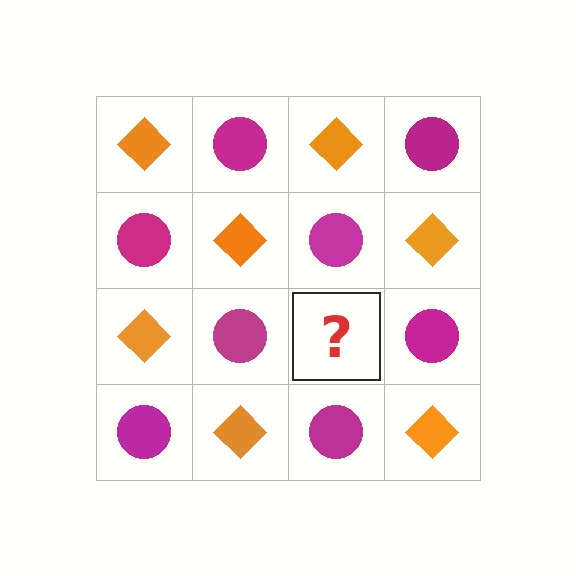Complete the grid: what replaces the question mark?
The question mark should be replaced with an orange diamond.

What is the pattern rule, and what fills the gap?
The rule is that it alternates orange diamond and magenta circle in a checkerboard pattern. The gap should be filled with an orange diamond.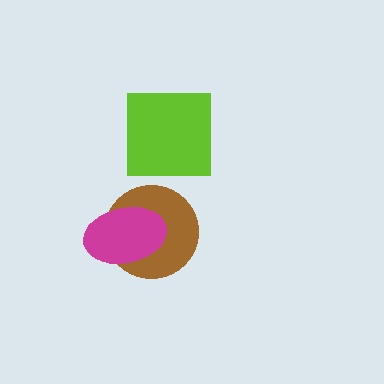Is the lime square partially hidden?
No, no other shape covers it.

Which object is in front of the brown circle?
The magenta ellipse is in front of the brown circle.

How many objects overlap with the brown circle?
1 object overlaps with the brown circle.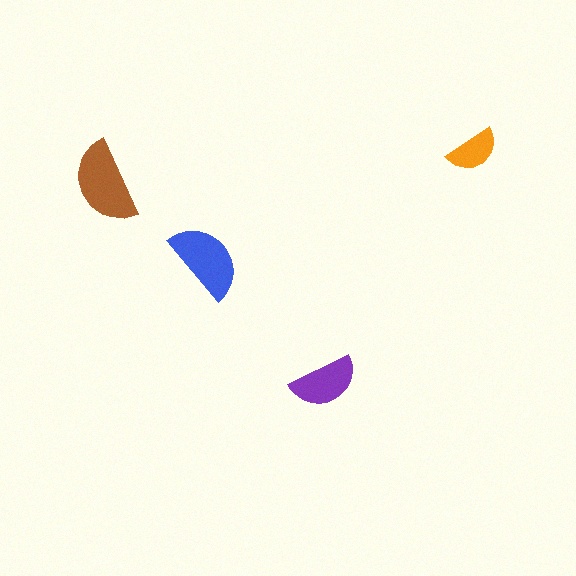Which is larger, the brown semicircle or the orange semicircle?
The brown one.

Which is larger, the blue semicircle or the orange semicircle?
The blue one.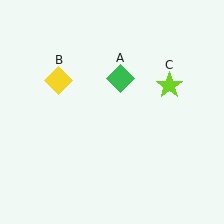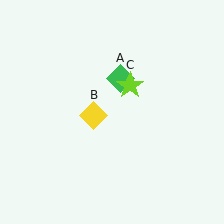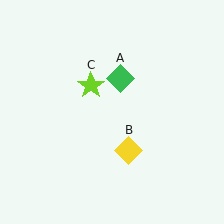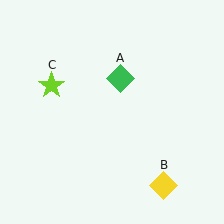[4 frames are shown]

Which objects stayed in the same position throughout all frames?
Green diamond (object A) remained stationary.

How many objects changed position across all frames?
2 objects changed position: yellow diamond (object B), lime star (object C).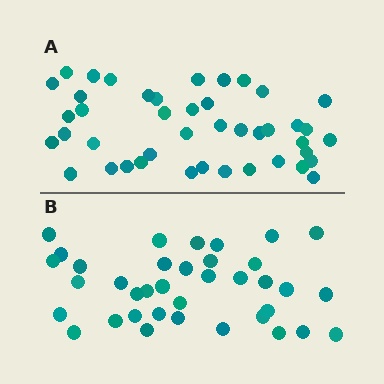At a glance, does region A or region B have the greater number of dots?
Region A (the top region) has more dots.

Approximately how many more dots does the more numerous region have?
Region A has about 6 more dots than region B.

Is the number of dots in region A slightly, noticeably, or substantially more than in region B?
Region A has only slightly more — the two regions are fairly close. The ratio is roughly 1.2 to 1.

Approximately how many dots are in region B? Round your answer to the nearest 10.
About 40 dots. (The exact count is 37, which rounds to 40.)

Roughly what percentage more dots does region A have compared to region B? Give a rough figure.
About 15% more.